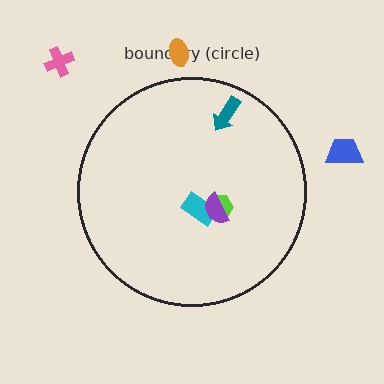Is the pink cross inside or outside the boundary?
Outside.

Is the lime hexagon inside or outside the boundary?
Inside.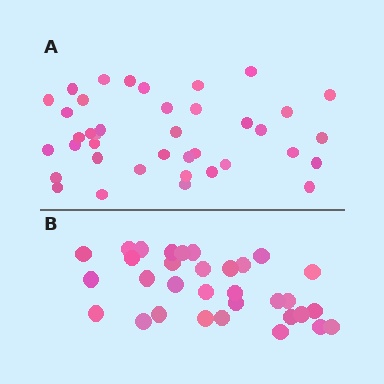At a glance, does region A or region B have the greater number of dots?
Region A (the top region) has more dots.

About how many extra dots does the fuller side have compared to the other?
Region A has roughly 8 or so more dots than region B.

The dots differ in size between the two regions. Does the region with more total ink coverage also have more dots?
No. Region B has more total ink coverage because its dots are larger, but region A actually contains more individual dots. Total area can be misleading — the number of items is what matters here.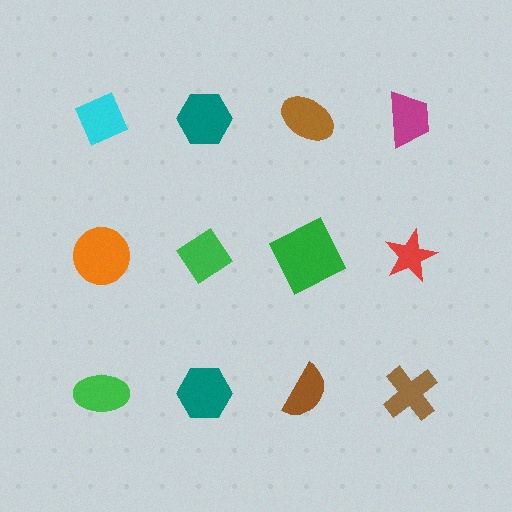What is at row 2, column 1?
An orange circle.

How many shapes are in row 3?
4 shapes.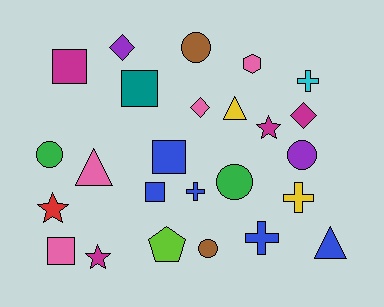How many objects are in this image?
There are 25 objects.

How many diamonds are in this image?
There are 3 diamonds.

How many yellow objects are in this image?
There are 2 yellow objects.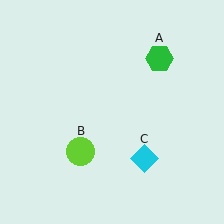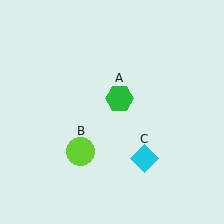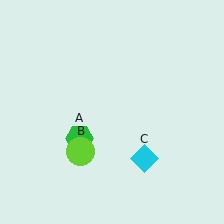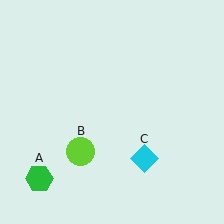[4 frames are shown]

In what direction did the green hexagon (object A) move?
The green hexagon (object A) moved down and to the left.